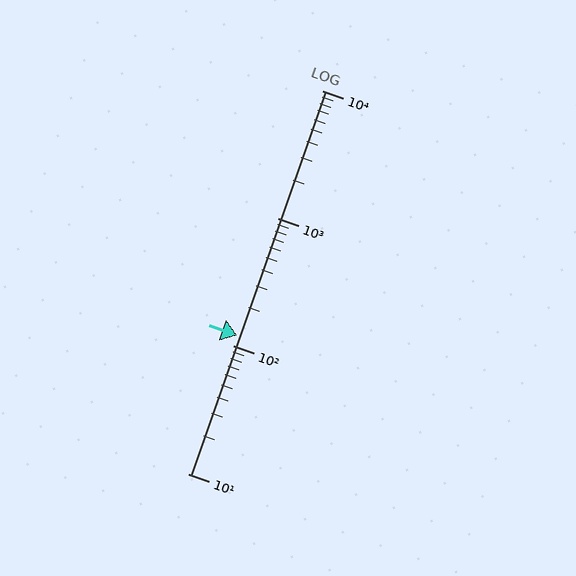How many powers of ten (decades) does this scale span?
The scale spans 3 decades, from 10 to 10000.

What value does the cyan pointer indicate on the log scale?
The pointer indicates approximately 120.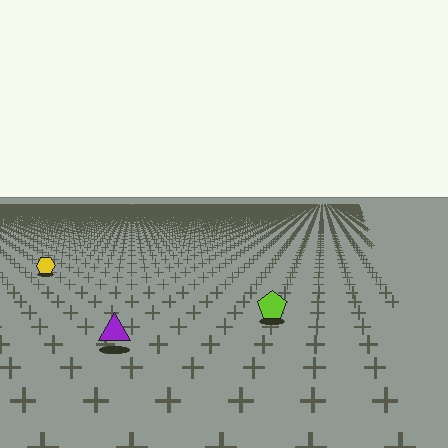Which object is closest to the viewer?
The purple triangle is closest. The texture marks near it are larger and more spread out.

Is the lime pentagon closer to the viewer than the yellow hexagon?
Yes. The lime pentagon is closer — you can tell from the texture gradient: the ground texture is coarser near it.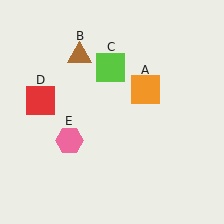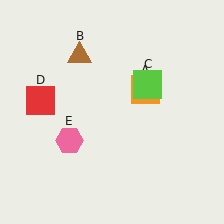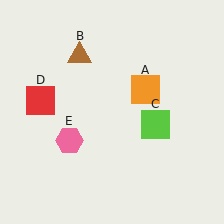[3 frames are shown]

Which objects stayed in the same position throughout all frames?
Orange square (object A) and brown triangle (object B) and red square (object D) and pink hexagon (object E) remained stationary.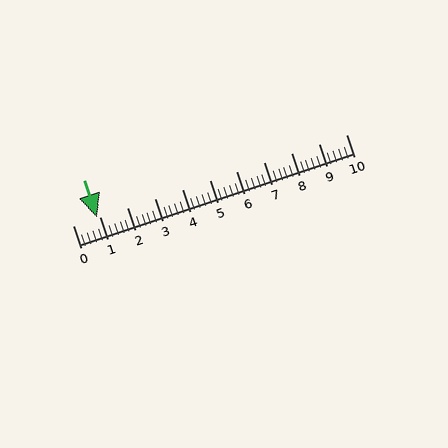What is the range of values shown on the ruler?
The ruler shows values from 0 to 10.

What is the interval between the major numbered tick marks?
The major tick marks are spaced 1 units apart.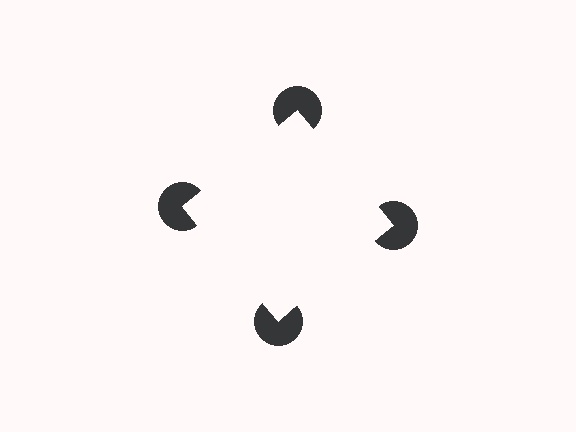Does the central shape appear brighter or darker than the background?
It typically appears slightly brighter than the background, even though no actual brightness change is drawn.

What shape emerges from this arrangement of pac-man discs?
An illusory square — its edges are inferred from the aligned wedge cuts in the pac-man discs, not physically drawn.